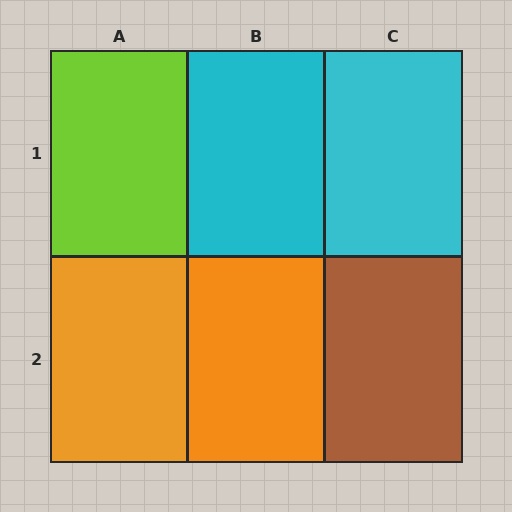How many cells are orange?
2 cells are orange.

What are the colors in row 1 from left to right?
Lime, cyan, cyan.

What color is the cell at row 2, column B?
Orange.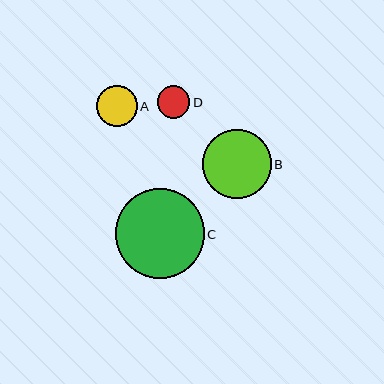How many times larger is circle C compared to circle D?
Circle C is approximately 2.8 times the size of circle D.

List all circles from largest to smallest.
From largest to smallest: C, B, A, D.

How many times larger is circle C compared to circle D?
Circle C is approximately 2.8 times the size of circle D.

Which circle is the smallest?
Circle D is the smallest with a size of approximately 32 pixels.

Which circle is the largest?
Circle C is the largest with a size of approximately 89 pixels.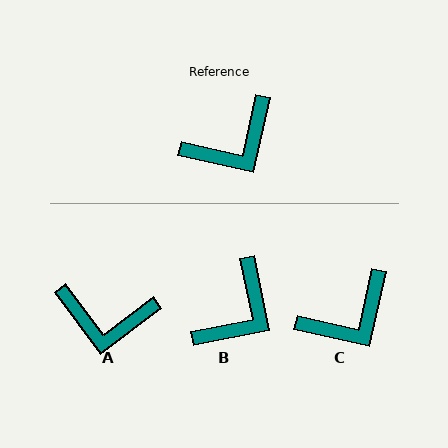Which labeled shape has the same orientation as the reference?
C.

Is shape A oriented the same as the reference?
No, it is off by about 41 degrees.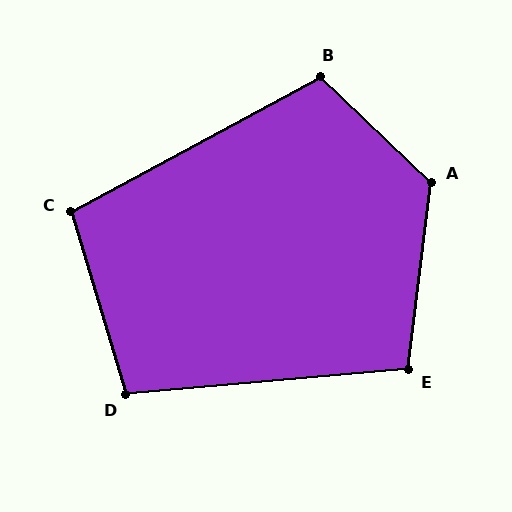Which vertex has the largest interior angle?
A, at approximately 127 degrees.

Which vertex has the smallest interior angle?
D, at approximately 102 degrees.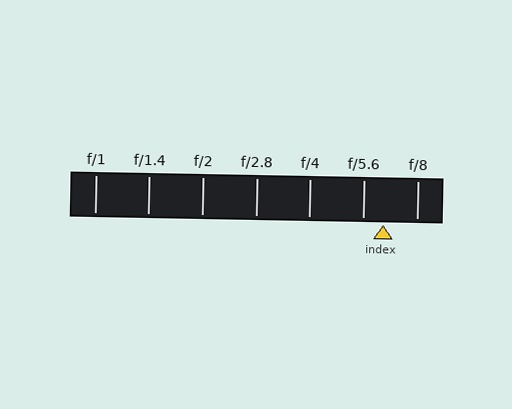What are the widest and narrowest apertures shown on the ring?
The widest aperture shown is f/1 and the narrowest is f/8.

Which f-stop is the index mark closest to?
The index mark is closest to f/5.6.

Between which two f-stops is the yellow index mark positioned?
The index mark is between f/5.6 and f/8.